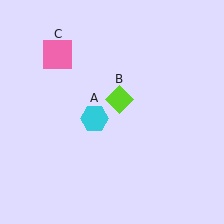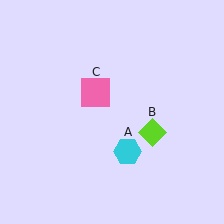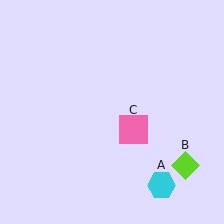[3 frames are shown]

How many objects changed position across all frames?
3 objects changed position: cyan hexagon (object A), lime diamond (object B), pink square (object C).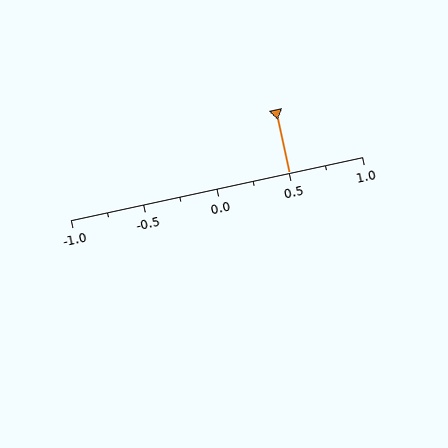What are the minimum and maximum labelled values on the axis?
The axis runs from -1.0 to 1.0.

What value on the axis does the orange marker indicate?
The marker indicates approximately 0.5.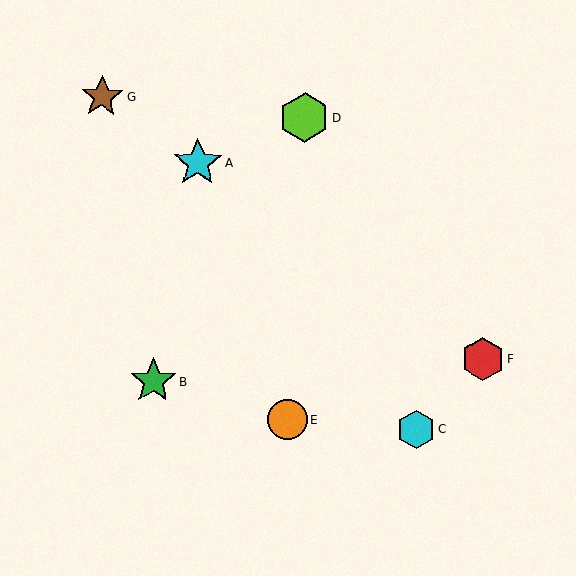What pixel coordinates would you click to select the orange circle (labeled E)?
Click at (287, 420) to select the orange circle E.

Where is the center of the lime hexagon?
The center of the lime hexagon is at (304, 118).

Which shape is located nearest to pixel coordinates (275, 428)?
The orange circle (labeled E) at (287, 420) is nearest to that location.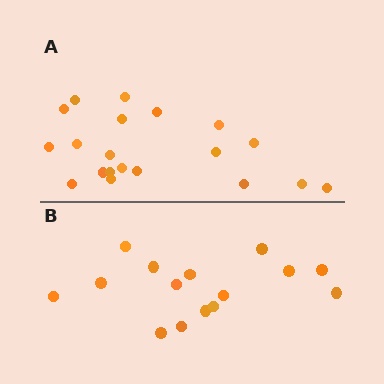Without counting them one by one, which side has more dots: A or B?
Region A (the top region) has more dots.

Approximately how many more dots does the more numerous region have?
Region A has about 5 more dots than region B.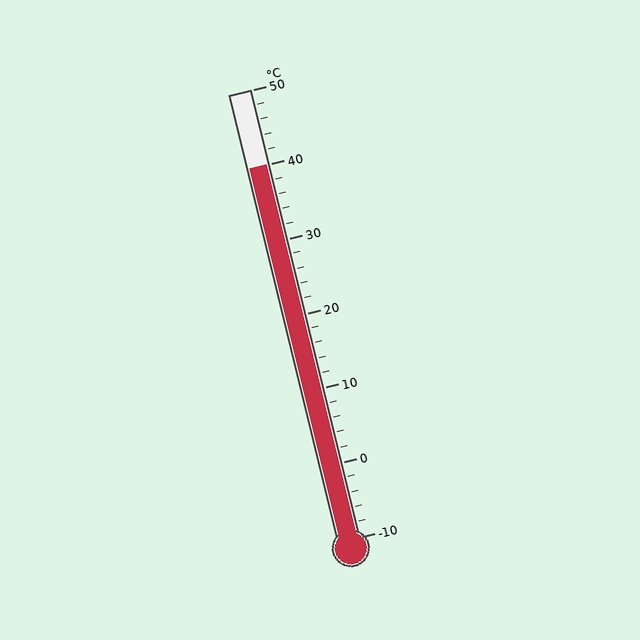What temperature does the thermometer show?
The thermometer shows approximately 40°C.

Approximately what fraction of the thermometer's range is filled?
The thermometer is filled to approximately 85% of its range.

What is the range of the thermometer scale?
The thermometer scale ranges from -10°C to 50°C.